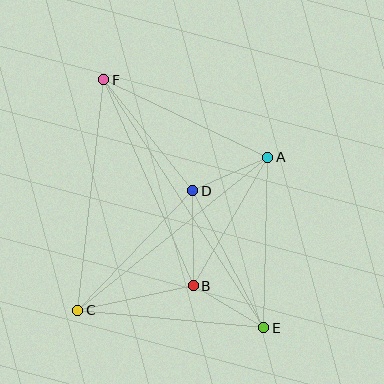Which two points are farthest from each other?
Points E and F are farthest from each other.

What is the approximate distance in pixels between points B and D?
The distance between B and D is approximately 95 pixels.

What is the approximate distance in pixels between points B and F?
The distance between B and F is approximately 224 pixels.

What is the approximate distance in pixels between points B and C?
The distance between B and C is approximately 118 pixels.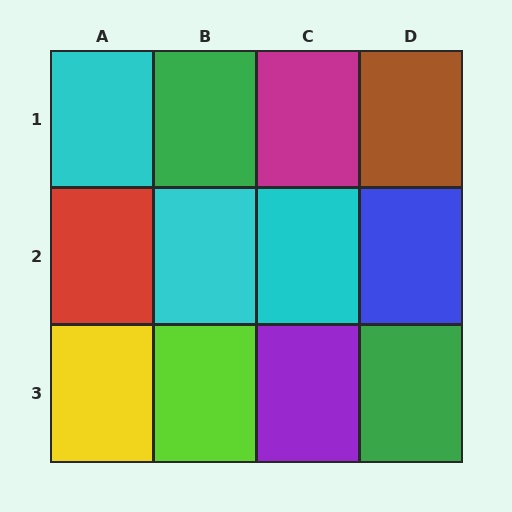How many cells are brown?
1 cell is brown.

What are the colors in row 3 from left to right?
Yellow, lime, purple, green.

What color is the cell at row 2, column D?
Blue.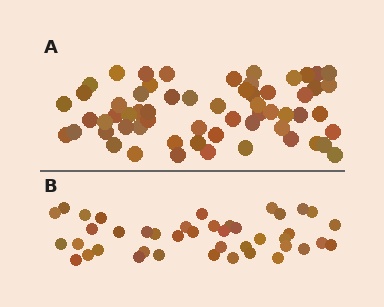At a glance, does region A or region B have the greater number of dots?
Region A (the top region) has more dots.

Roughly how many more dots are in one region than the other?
Region A has approximately 20 more dots than region B.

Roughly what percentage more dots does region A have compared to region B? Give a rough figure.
About 45% more.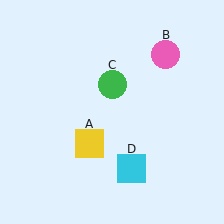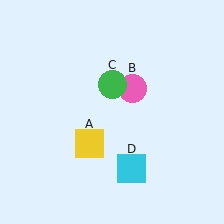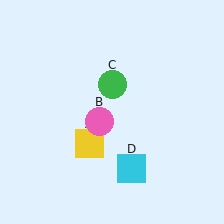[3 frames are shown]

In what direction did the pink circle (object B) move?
The pink circle (object B) moved down and to the left.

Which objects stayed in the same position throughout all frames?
Yellow square (object A) and green circle (object C) and cyan square (object D) remained stationary.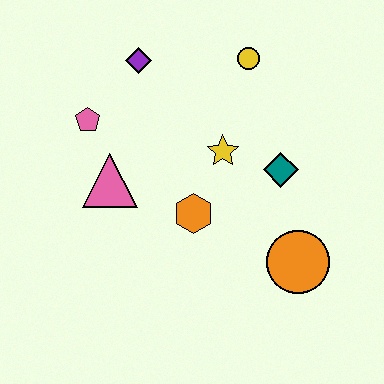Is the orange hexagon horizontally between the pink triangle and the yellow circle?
Yes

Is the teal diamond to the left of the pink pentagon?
No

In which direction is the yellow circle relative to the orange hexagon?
The yellow circle is above the orange hexagon.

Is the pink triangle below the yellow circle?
Yes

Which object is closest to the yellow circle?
The yellow star is closest to the yellow circle.